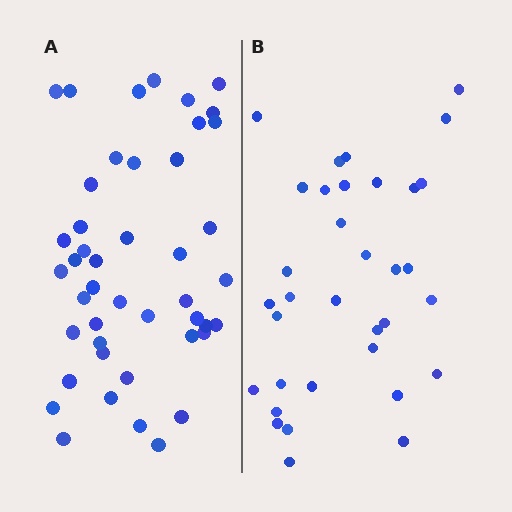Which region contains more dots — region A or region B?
Region A (the left region) has more dots.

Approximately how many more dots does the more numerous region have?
Region A has roughly 12 or so more dots than region B.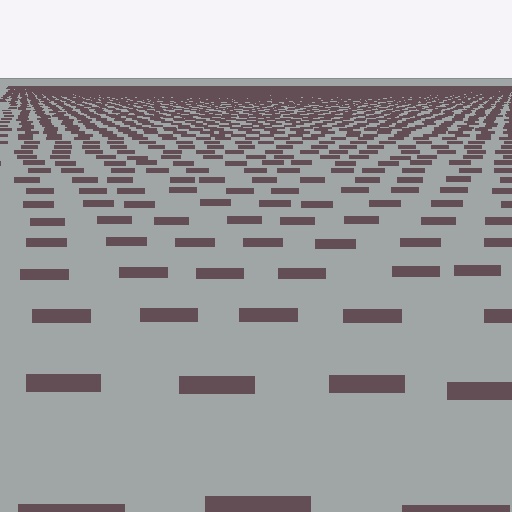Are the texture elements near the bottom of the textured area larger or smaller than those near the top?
Larger. Near the bottom, elements are closer to the viewer and appear at a bigger on-screen size.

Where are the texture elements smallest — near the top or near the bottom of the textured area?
Near the top.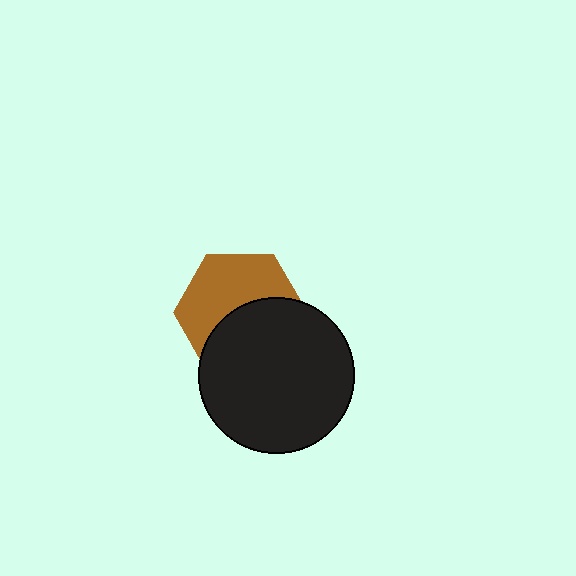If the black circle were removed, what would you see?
You would see the complete brown hexagon.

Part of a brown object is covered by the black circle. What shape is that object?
It is a hexagon.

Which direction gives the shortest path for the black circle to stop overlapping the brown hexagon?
Moving down gives the shortest separation.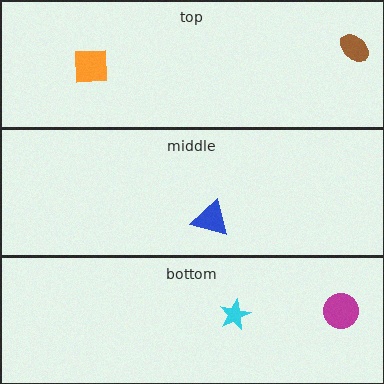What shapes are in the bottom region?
The magenta circle, the cyan star.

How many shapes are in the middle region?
1.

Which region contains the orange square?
The top region.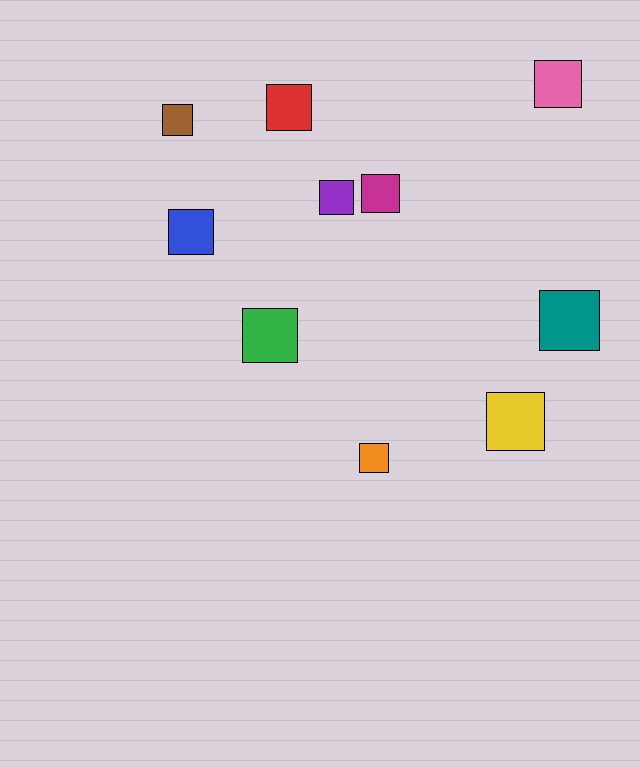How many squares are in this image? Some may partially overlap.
There are 10 squares.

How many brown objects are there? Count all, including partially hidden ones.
There is 1 brown object.